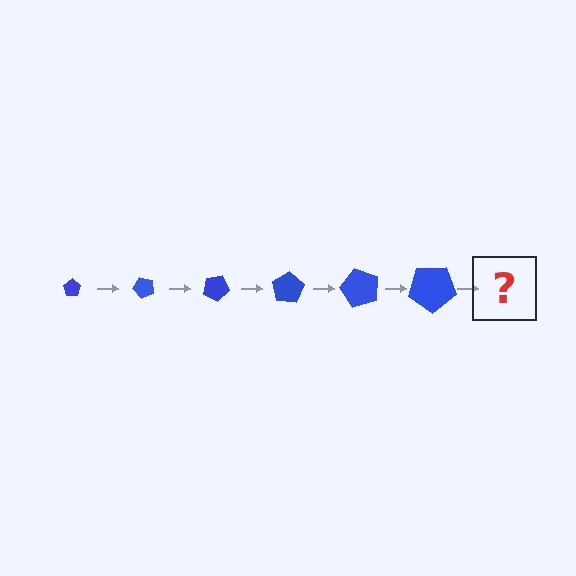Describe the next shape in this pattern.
It should be a pentagon, larger than the previous one and rotated 300 degrees from the start.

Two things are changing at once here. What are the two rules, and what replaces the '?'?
The two rules are that the pentagon grows larger each step and it rotates 50 degrees each step. The '?' should be a pentagon, larger than the previous one and rotated 300 degrees from the start.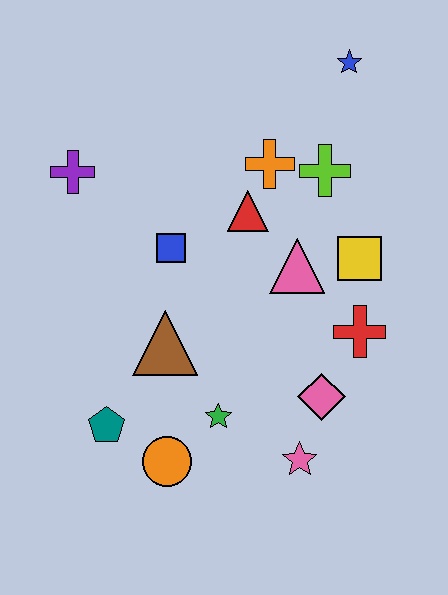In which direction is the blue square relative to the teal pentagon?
The blue square is above the teal pentagon.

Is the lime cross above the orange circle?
Yes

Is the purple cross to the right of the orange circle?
No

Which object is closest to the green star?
The orange circle is closest to the green star.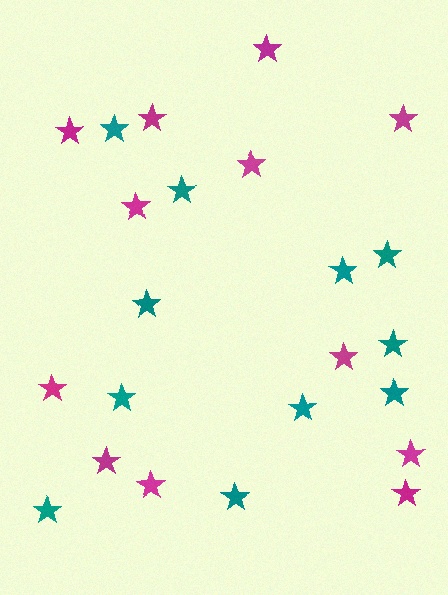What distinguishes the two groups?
There are 2 groups: one group of teal stars (11) and one group of magenta stars (12).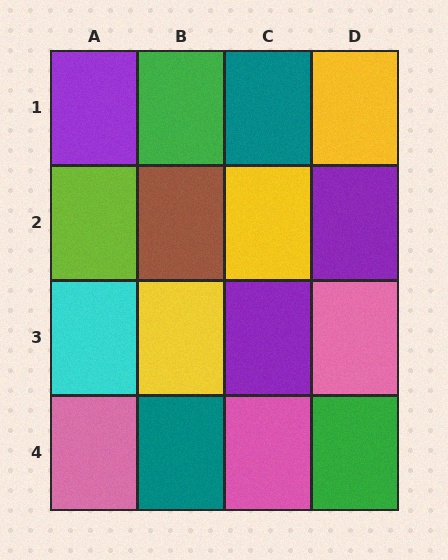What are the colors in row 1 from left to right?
Purple, green, teal, yellow.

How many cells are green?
2 cells are green.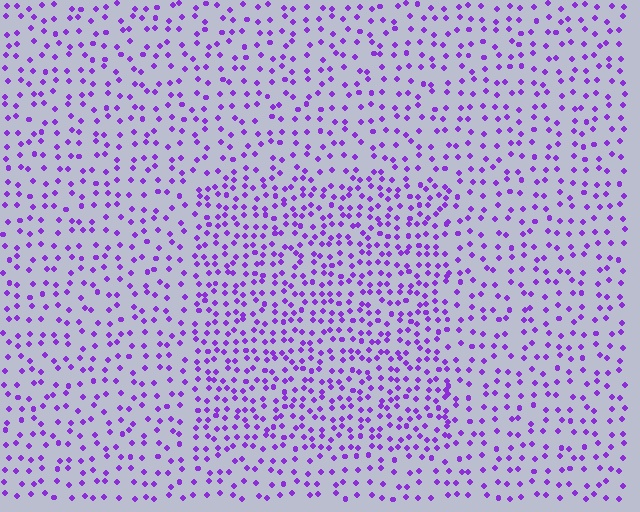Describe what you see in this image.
The image contains small purple elements arranged at two different densities. A rectangle-shaped region is visible where the elements are more densely packed than the surrounding area.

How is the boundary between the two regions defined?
The boundary is defined by a change in element density (approximately 1.7x ratio). All elements are the same color, size, and shape.